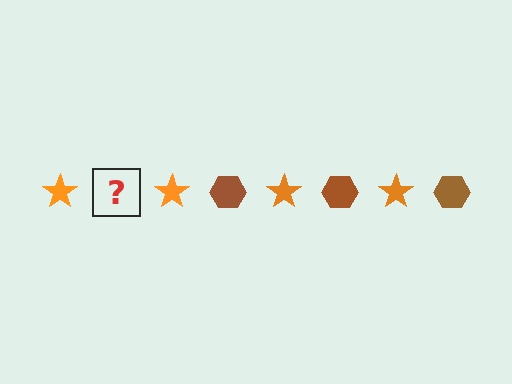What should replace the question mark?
The question mark should be replaced with a brown hexagon.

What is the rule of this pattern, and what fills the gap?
The rule is that the pattern alternates between orange star and brown hexagon. The gap should be filled with a brown hexagon.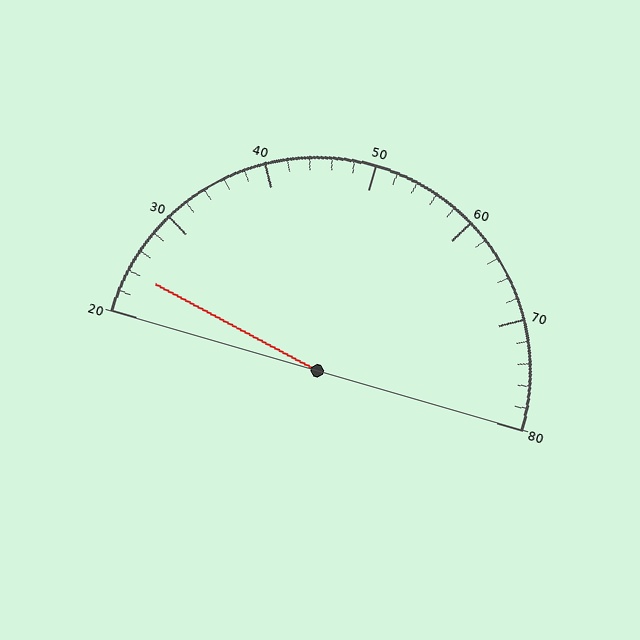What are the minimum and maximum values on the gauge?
The gauge ranges from 20 to 80.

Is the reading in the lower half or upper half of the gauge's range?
The reading is in the lower half of the range (20 to 80).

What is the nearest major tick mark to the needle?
The nearest major tick mark is 20.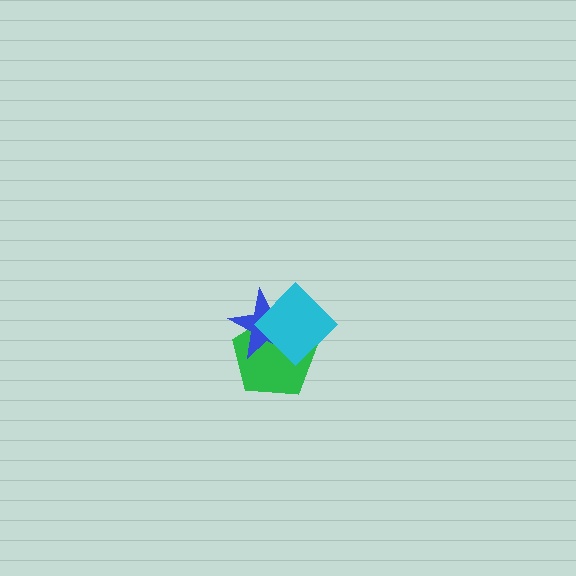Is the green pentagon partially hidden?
Yes, it is partially covered by another shape.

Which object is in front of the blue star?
The cyan diamond is in front of the blue star.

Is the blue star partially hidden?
Yes, it is partially covered by another shape.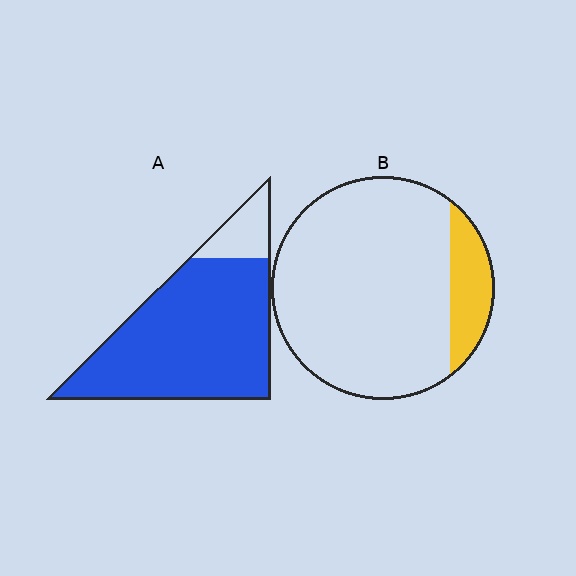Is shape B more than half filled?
No.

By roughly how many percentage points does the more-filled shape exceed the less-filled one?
By roughly 70 percentage points (A over B).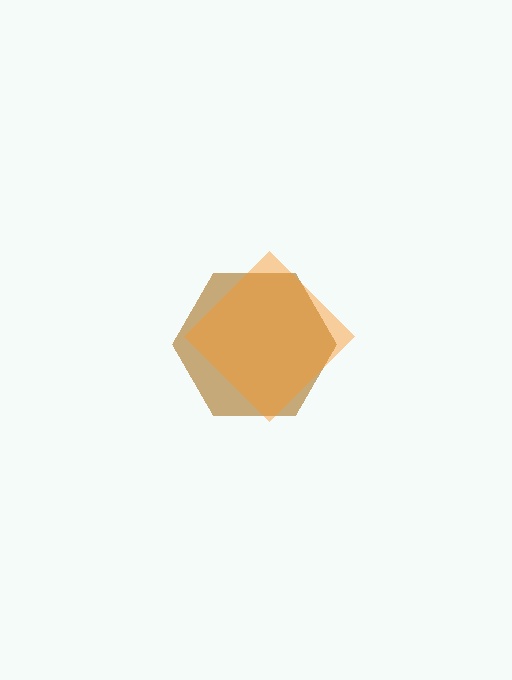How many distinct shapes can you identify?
There are 2 distinct shapes: a brown hexagon, an orange diamond.